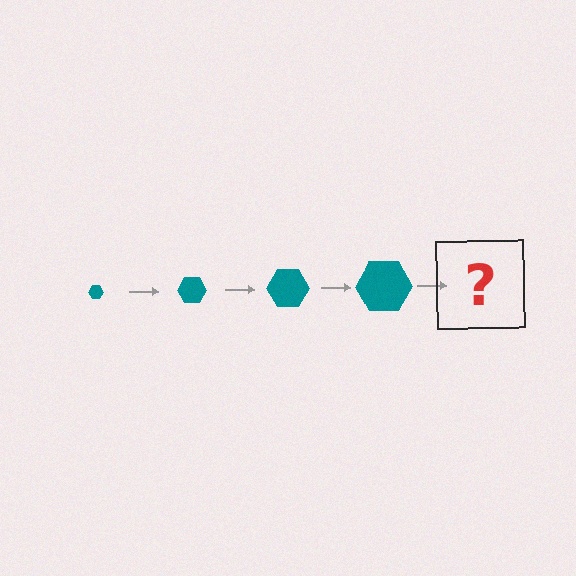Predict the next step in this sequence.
The next step is a teal hexagon, larger than the previous one.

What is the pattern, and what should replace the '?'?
The pattern is that the hexagon gets progressively larger each step. The '?' should be a teal hexagon, larger than the previous one.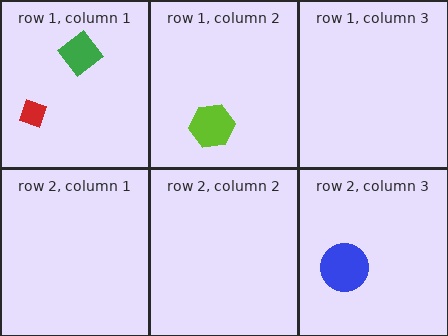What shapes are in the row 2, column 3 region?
The blue circle.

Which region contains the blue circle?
The row 2, column 3 region.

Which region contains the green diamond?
The row 1, column 1 region.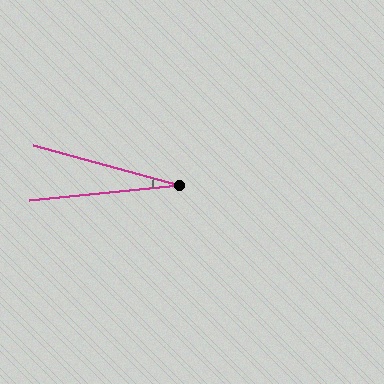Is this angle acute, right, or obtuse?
It is acute.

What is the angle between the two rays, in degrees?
Approximately 21 degrees.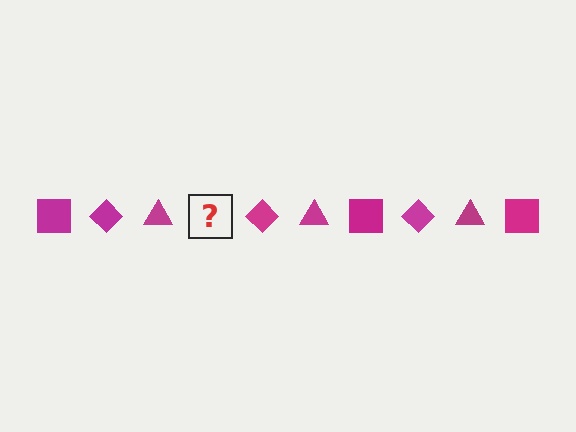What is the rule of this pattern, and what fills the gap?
The rule is that the pattern cycles through square, diamond, triangle shapes in magenta. The gap should be filled with a magenta square.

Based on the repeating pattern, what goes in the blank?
The blank should be a magenta square.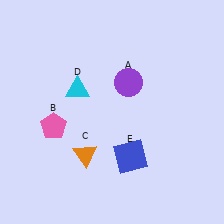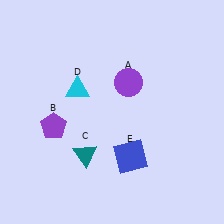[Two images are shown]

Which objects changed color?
B changed from pink to purple. C changed from orange to teal.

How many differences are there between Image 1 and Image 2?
There are 2 differences between the two images.